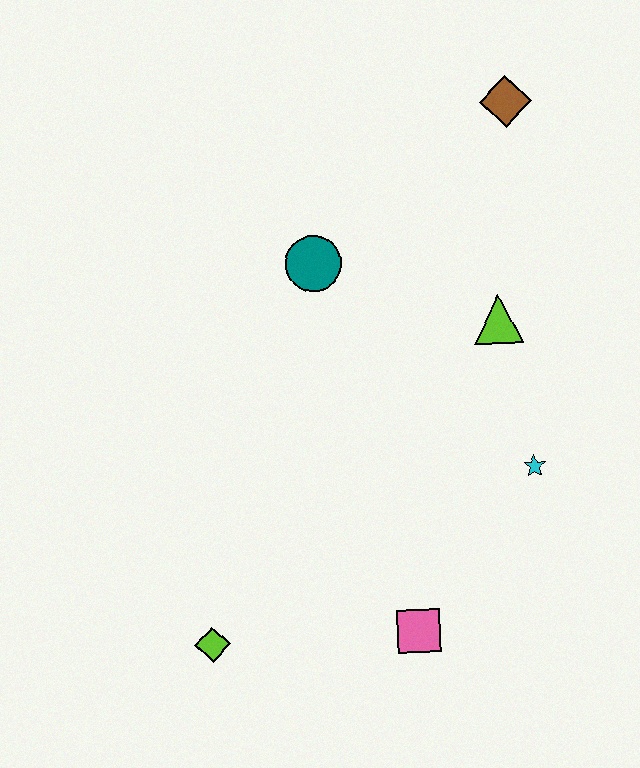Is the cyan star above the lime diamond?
Yes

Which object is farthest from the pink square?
The brown diamond is farthest from the pink square.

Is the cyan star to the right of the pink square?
Yes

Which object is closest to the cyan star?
The lime triangle is closest to the cyan star.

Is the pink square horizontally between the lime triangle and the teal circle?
Yes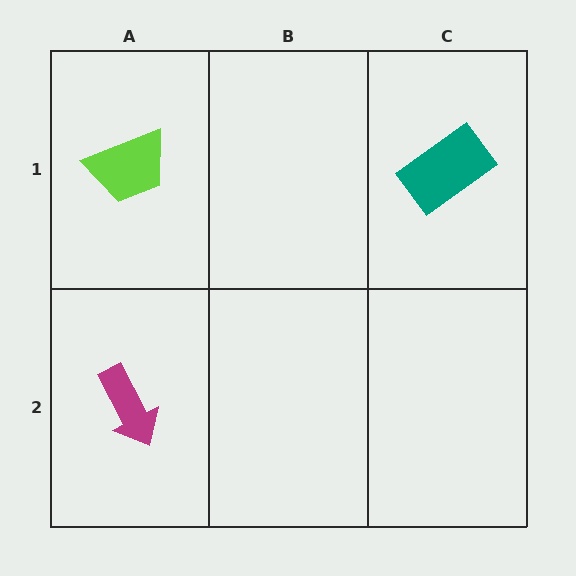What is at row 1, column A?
A lime trapezoid.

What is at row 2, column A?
A magenta arrow.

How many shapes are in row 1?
2 shapes.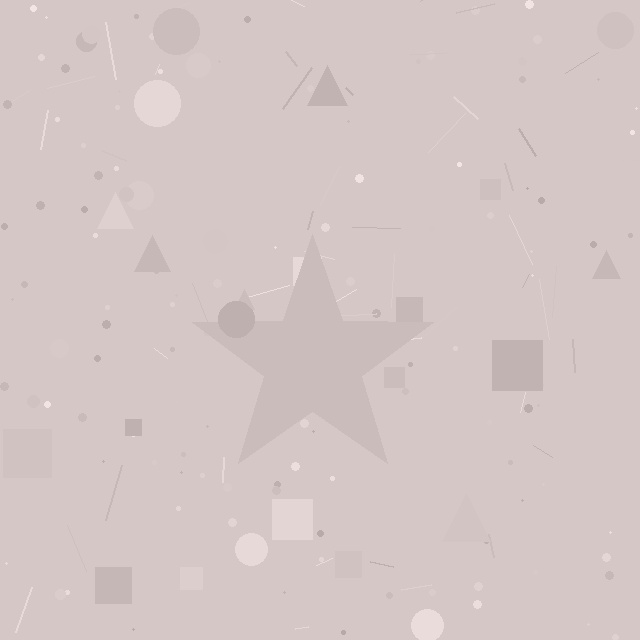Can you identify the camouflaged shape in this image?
The camouflaged shape is a star.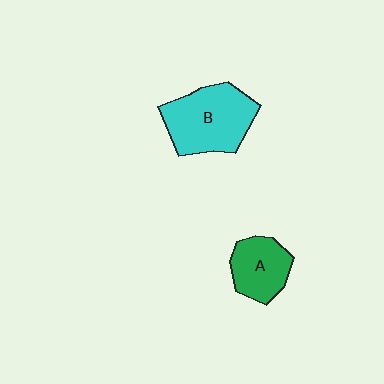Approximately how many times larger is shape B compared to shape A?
Approximately 1.6 times.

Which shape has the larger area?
Shape B (cyan).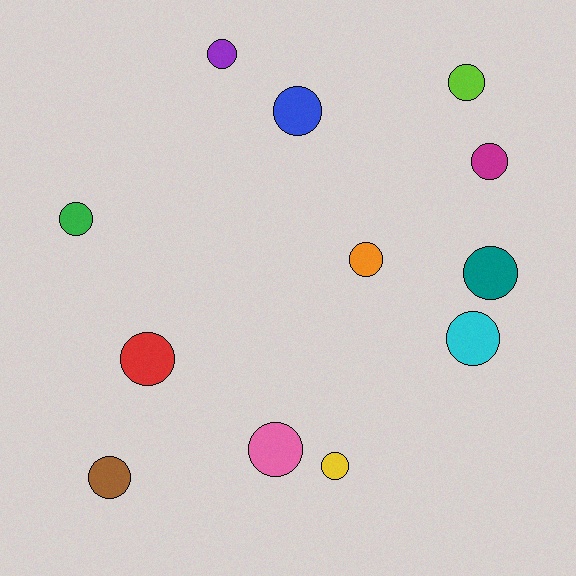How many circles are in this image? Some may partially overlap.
There are 12 circles.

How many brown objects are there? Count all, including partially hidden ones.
There is 1 brown object.